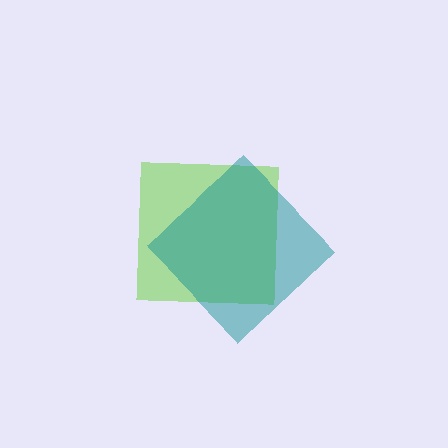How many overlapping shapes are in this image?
There are 2 overlapping shapes in the image.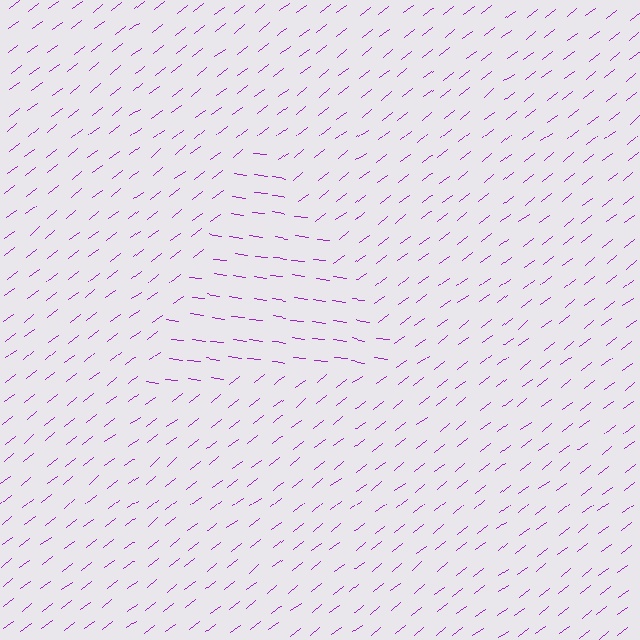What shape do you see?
I see a triangle.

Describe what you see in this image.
The image is filled with small purple line segments. A triangle region in the image has lines oriented differently from the surrounding lines, creating a visible texture boundary.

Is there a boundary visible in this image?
Yes, there is a texture boundary formed by a change in line orientation.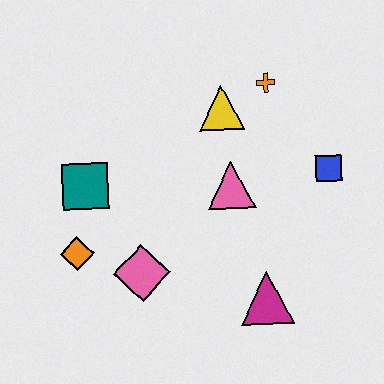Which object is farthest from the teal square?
The blue square is farthest from the teal square.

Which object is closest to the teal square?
The orange diamond is closest to the teal square.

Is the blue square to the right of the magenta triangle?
Yes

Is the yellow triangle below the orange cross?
Yes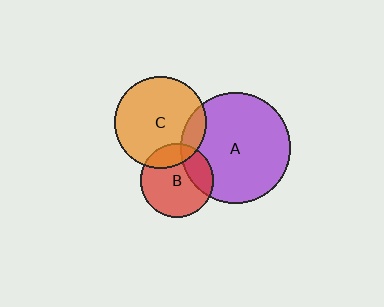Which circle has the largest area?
Circle A (purple).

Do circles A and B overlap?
Yes.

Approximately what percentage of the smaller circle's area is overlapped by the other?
Approximately 25%.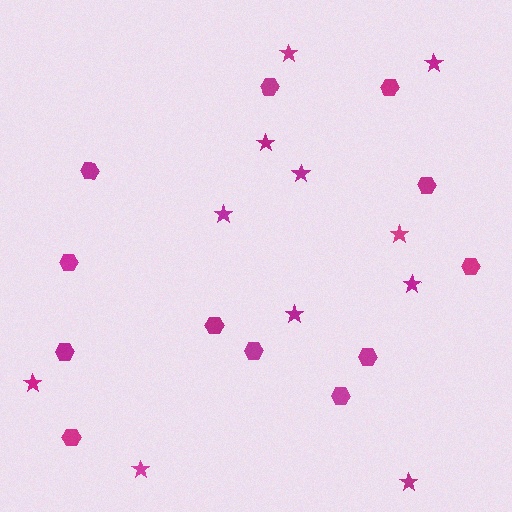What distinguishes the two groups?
There are 2 groups: one group of stars (11) and one group of hexagons (12).